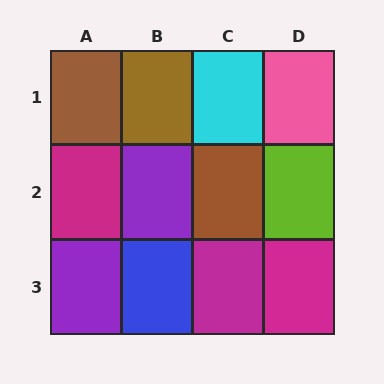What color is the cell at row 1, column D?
Pink.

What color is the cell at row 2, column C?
Brown.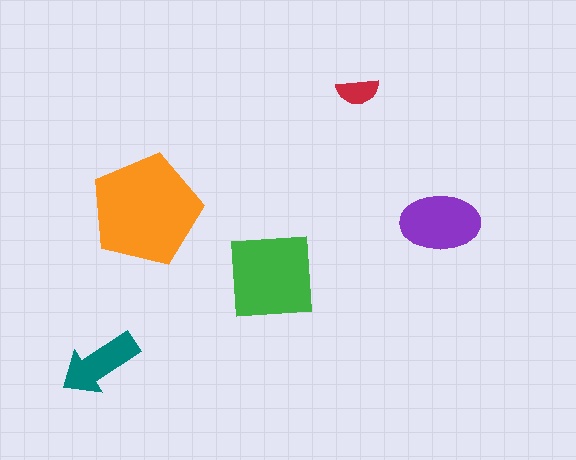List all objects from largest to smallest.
The orange pentagon, the green square, the purple ellipse, the teal arrow, the red semicircle.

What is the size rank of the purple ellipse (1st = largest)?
3rd.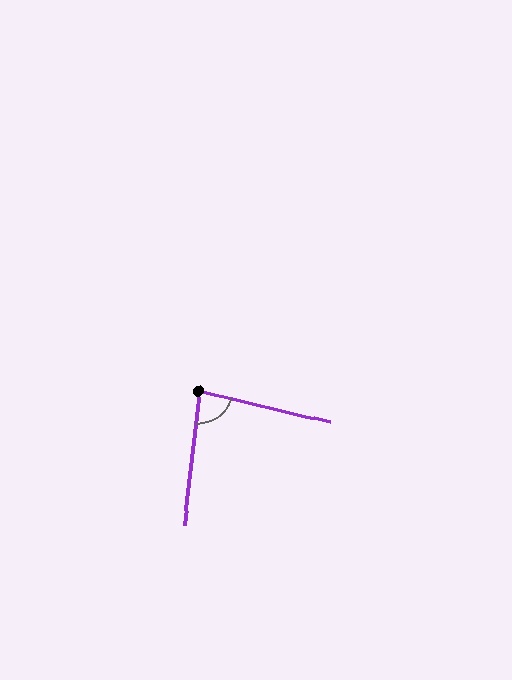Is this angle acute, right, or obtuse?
It is acute.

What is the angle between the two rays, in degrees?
Approximately 83 degrees.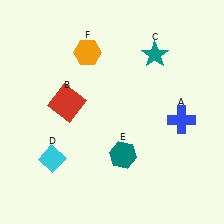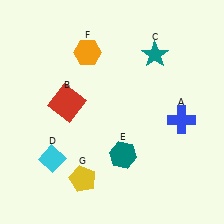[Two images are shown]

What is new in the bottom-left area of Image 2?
A yellow pentagon (G) was added in the bottom-left area of Image 2.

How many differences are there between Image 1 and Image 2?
There is 1 difference between the two images.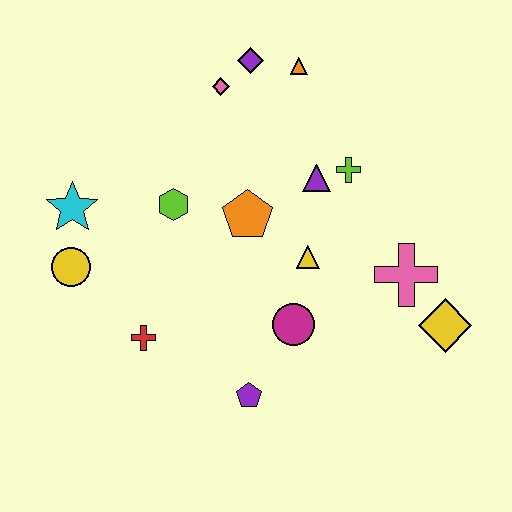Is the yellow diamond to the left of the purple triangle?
No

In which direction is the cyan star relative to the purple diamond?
The cyan star is to the left of the purple diamond.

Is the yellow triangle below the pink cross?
No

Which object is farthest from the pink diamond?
The yellow diamond is farthest from the pink diamond.